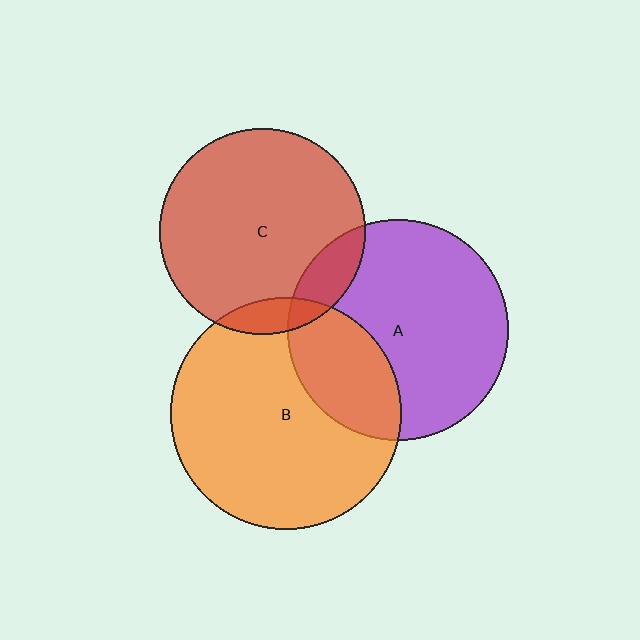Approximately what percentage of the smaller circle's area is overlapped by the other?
Approximately 30%.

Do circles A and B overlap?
Yes.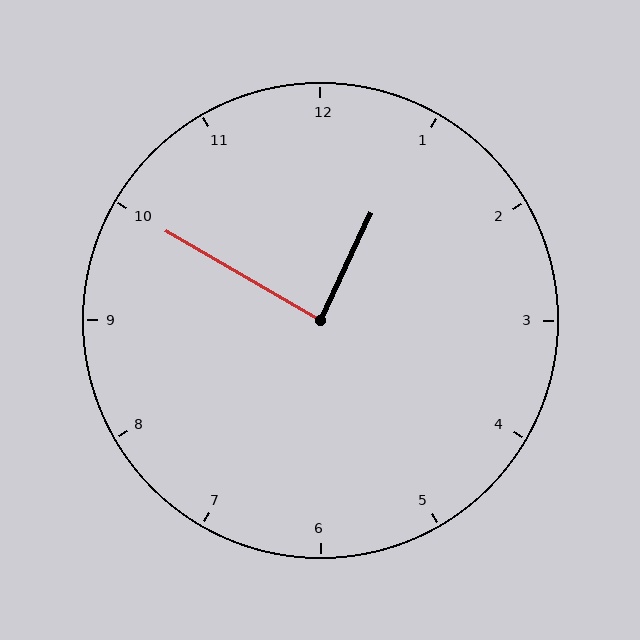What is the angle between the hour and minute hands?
Approximately 85 degrees.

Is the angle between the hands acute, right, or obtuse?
It is right.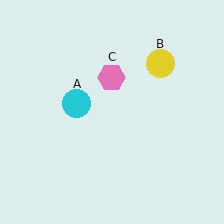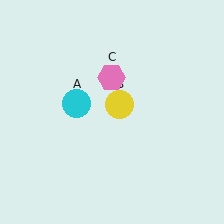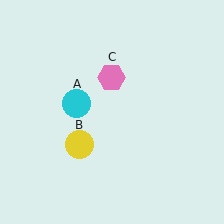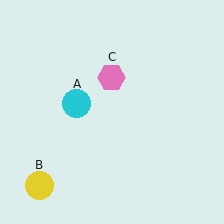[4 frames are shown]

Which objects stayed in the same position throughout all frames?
Cyan circle (object A) and pink hexagon (object C) remained stationary.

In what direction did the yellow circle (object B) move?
The yellow circle (object B) moved down and to the left.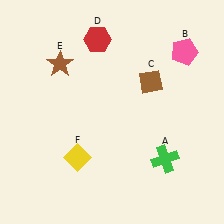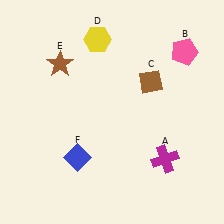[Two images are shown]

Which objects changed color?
A changed from green to magenta. D changed from red to yellow. F changed from yellow to blue.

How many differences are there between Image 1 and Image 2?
There are 3 differences between the two images.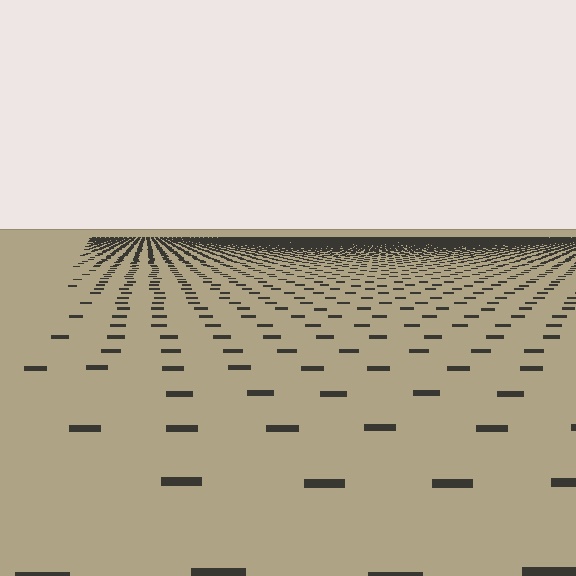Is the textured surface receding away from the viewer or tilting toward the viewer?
The surface is receding away from the viewer. Texture elements get smaller and denser toward the top.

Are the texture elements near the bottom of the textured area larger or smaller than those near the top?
Larger. Near the bottom, elements are closer to the viewer and appear at a bigger on-screen size.